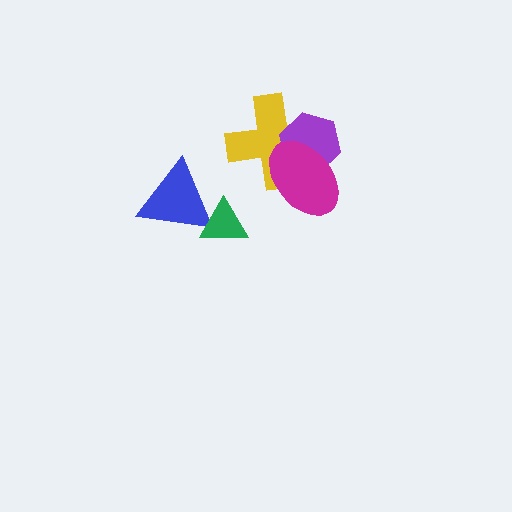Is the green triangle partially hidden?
No, no other shape covers it.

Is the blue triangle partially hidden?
Yes, it is partially covered by another shape.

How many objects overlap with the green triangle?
1 object overlaps with the green triangle.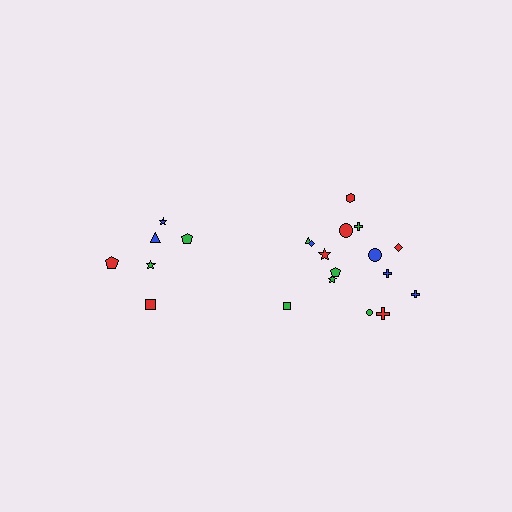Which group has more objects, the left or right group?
The right group.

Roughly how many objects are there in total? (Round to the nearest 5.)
Roughly 20 objects in total.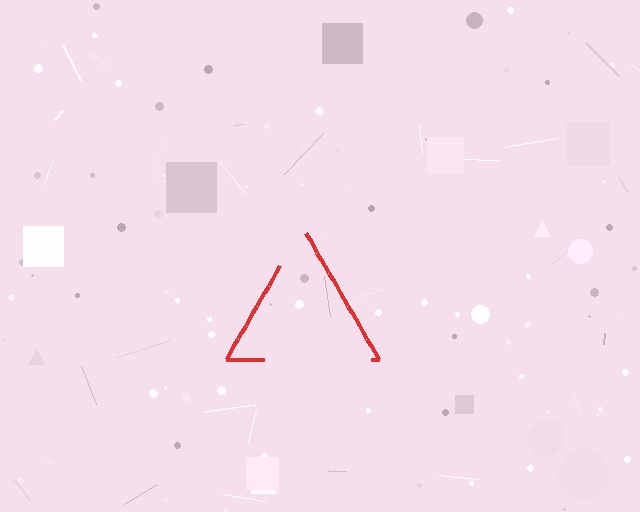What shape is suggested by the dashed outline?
The dashed outline suggests a triangle.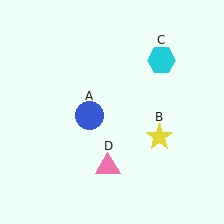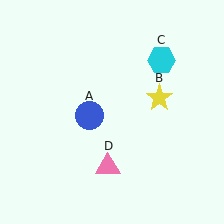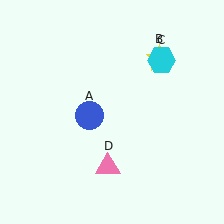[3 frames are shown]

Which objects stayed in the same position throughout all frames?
Blue circle (object A) and cyan hexagon (object C) and pink triangle (object D) remained stationary.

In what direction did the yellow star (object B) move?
The yellow star (object B) moved up.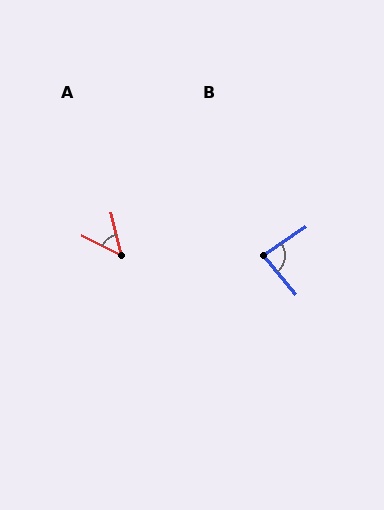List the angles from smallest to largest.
A (50°), B (84°).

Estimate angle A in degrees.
Approximately 50 degrees.